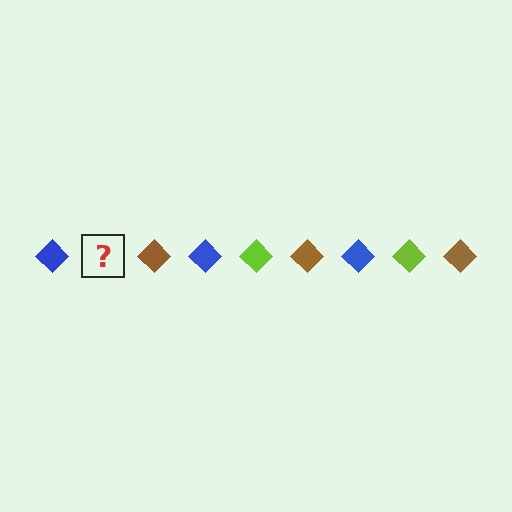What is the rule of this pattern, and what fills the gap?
The rule is that the pattern cycles through blue, lime, brown diamonds. The gap should be filled with a lime diamond.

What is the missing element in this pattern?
The missing element is a lime diamond.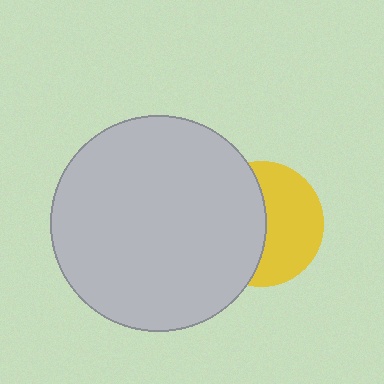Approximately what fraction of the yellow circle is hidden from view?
Roughly 49% of the yellow circle is hidden behind the light gray circle.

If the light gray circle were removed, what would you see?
You would see the complete yellow circle.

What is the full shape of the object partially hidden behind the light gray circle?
The partially hidden object is a yellow circle.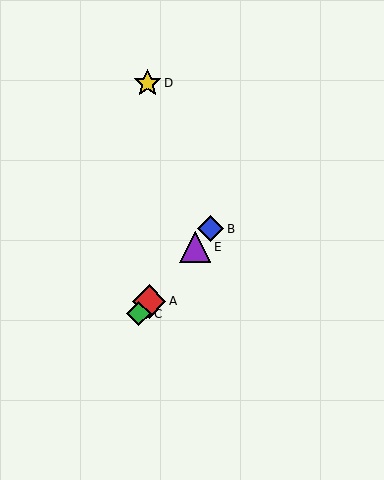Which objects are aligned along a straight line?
Objects A, B, C, E are aligned along a straight line.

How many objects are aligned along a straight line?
4 objects (A, B, C, E) are aligned along a straight line.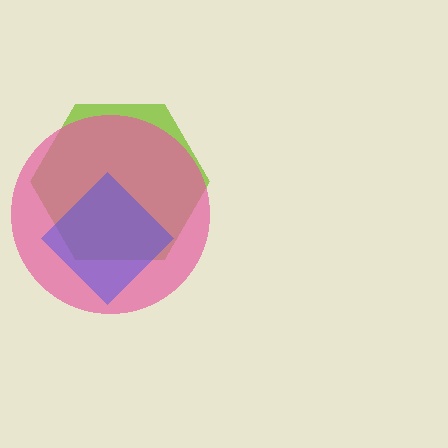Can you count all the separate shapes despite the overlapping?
Yes, there are 3 separate shapes.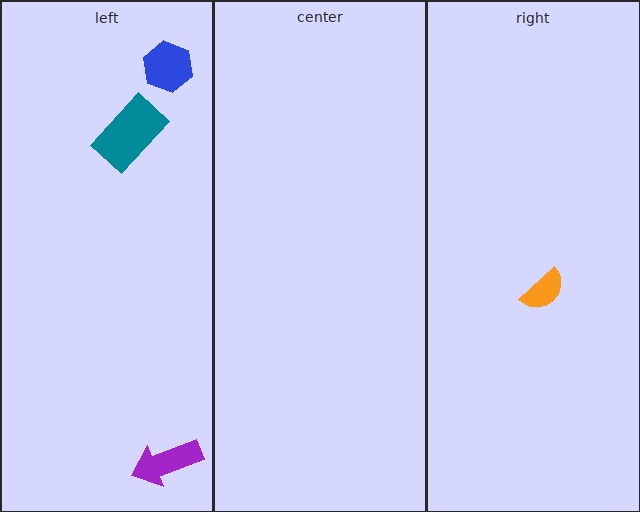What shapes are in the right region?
The orange semicircle.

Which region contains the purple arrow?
The left region.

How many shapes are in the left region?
3.